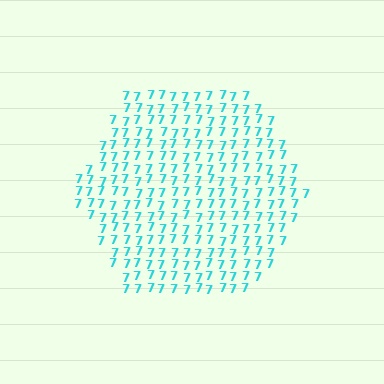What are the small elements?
The small elements are digit 7's.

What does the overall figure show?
The overall figure shows a hexagon.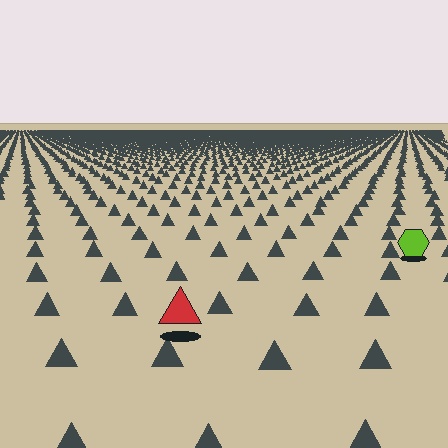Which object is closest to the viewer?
The red triangle is closest. The texture marks near it are larger and more spread out.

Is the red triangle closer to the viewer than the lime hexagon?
Yes. The red triangle is closer — you can tell from the texture gradient: the ground texture is coarser near it.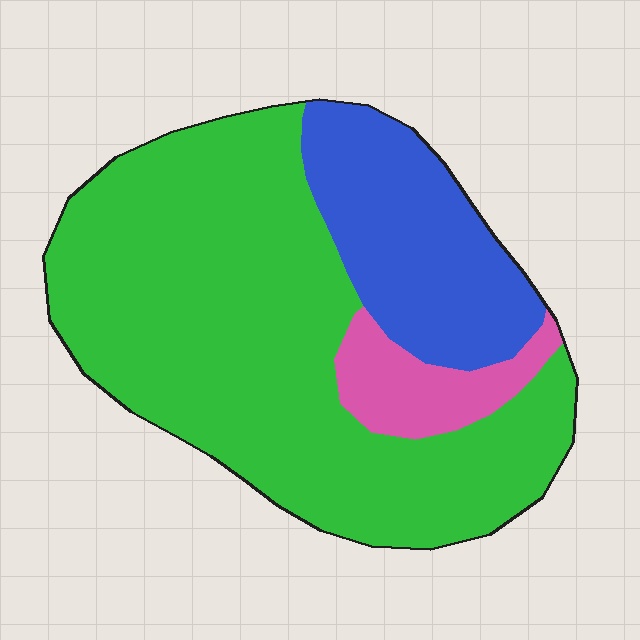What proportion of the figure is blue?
Blue takes up about one quarter (1/4) of the figure.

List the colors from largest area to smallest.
From largest to smallest: green, blue, pink.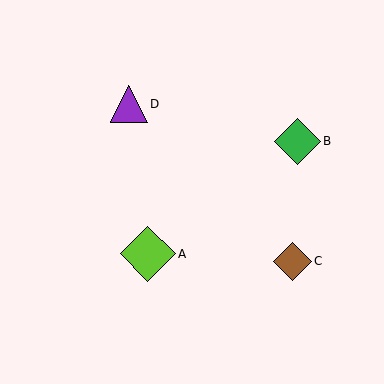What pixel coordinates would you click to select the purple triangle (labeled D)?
Click at (129, 104) to select the purple triangle D.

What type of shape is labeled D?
Shape D is a purple triangle.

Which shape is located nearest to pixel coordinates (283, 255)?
The brown diamond (labeled C) at (292, 261) is nearest to that location.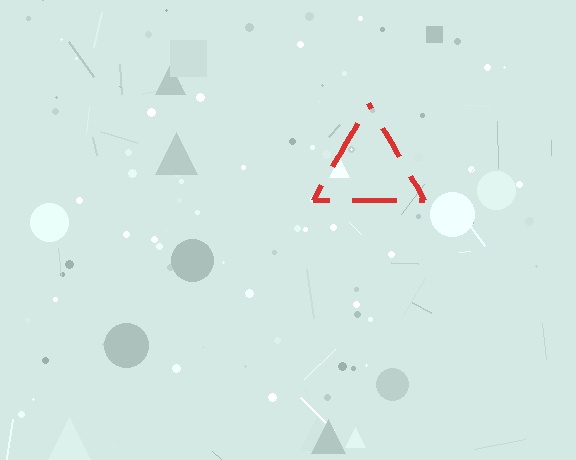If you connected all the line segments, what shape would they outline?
They would outline a triangle.